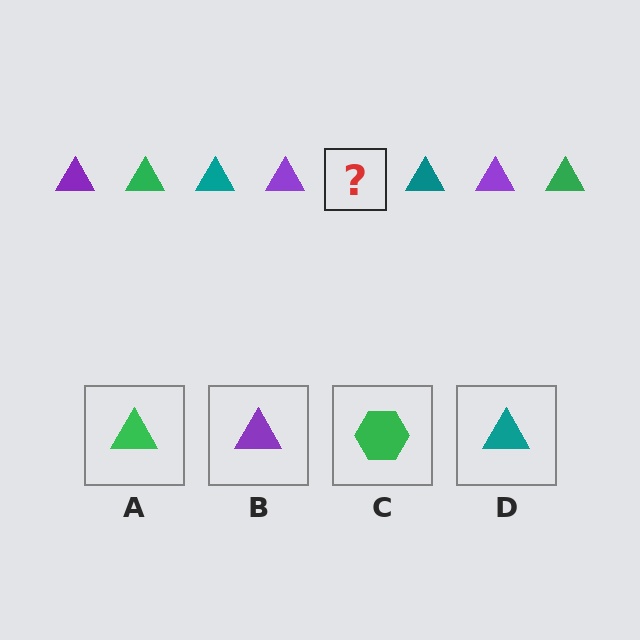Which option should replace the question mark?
Option A.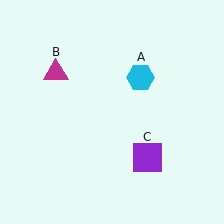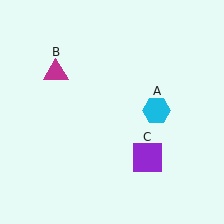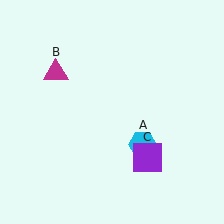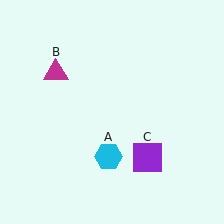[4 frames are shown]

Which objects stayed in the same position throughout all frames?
Magenta triangle (object B) and purple square (object C) remained stationary.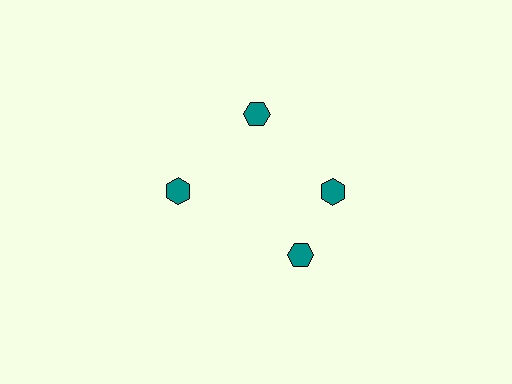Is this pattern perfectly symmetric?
No. The 4 teal hexagons are arranged in a ring, but one element near the 6 o'clock position is rotated out of alignment along the ring, breaking the 4-fold rotational symmetry.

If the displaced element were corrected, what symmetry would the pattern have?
It would have 4-fold rotational symmetry — the pattern would map onto itself every 90 degrees.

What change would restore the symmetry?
The symmetry would be restored by rotating it back into even spacing with its neighbors so that all 4 hexagons sit at equal angles and equal distance from the center.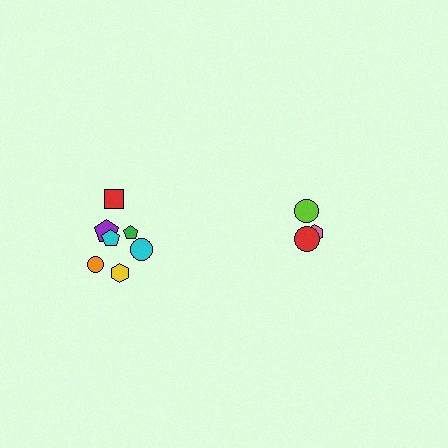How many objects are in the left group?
There are 7 objects.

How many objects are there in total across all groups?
There are 10 objects.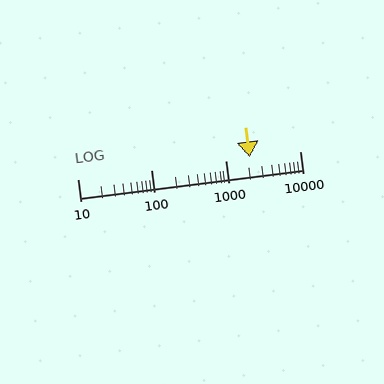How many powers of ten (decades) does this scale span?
The scale spans 3 decades, from 10 to 10000.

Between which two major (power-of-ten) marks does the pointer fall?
The pointer is between 1000 and 10000.